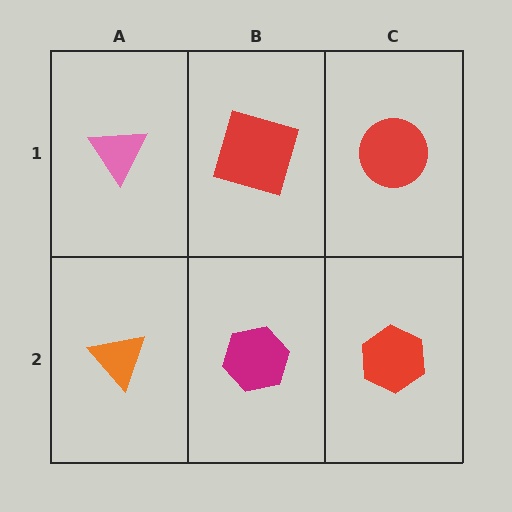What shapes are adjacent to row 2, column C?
A red circle (row 1, column C), a magenta hexagon (row 2, column B).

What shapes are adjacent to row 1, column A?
An orange triangle (row 2, column A), a red square (row 1, column B).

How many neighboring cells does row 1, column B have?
3.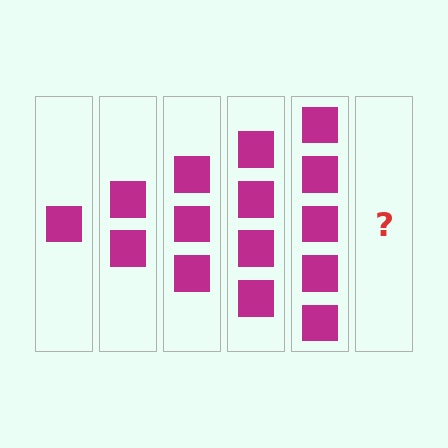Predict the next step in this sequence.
The next step is 6 squares.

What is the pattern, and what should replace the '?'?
The pattern is that each step adds one more square. The '?' should be 6 squares.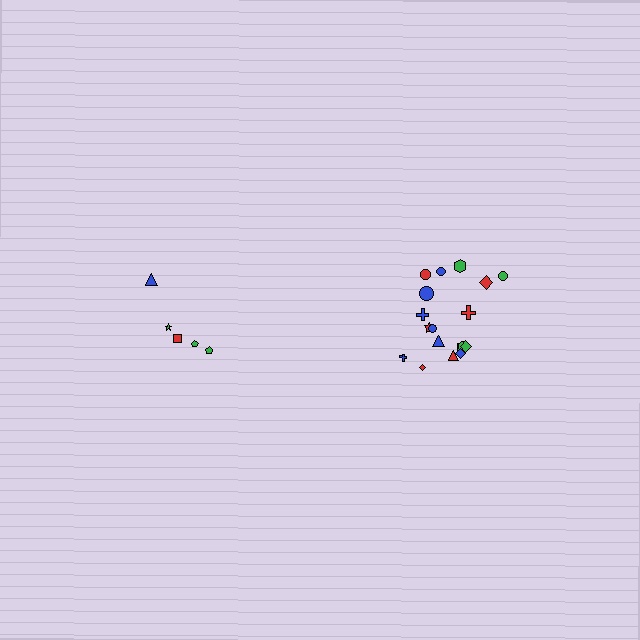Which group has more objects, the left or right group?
The right group.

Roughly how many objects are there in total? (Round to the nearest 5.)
Roughly 25 objects in total.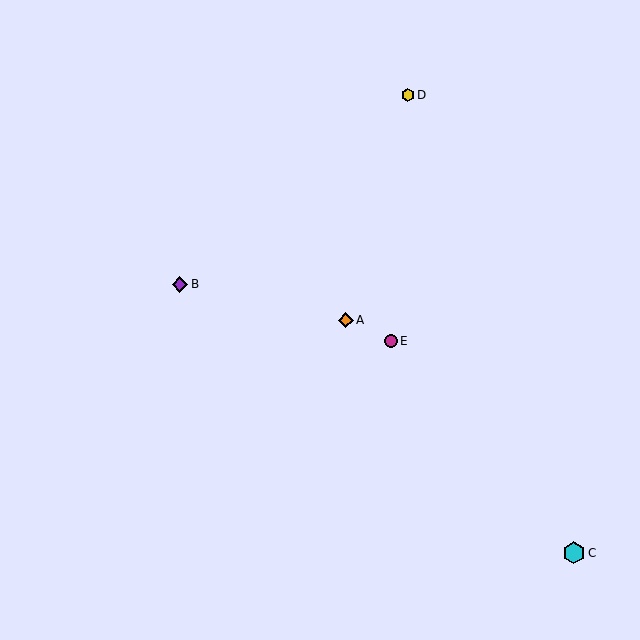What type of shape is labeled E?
Shape E is a magenta circle.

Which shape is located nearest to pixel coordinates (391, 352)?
The magenta circle (labeled E) at (391, 341) is nearest to that location.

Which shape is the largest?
The cyan hexagon (labeled C) is the largest.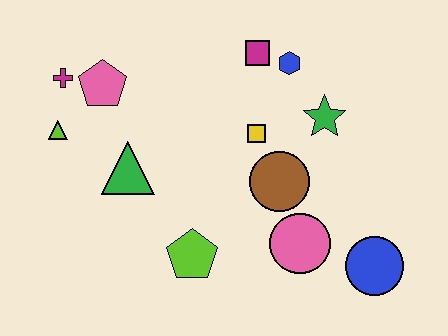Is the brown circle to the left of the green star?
Yes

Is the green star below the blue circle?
No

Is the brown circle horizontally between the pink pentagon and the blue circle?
Yes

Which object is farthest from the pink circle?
The magenta cross is farthest from the pink circle.